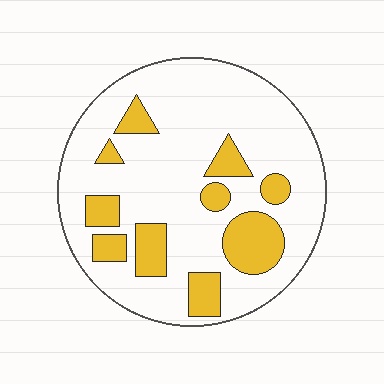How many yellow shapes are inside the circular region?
10.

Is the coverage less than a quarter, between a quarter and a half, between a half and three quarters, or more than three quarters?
Less than a quarter.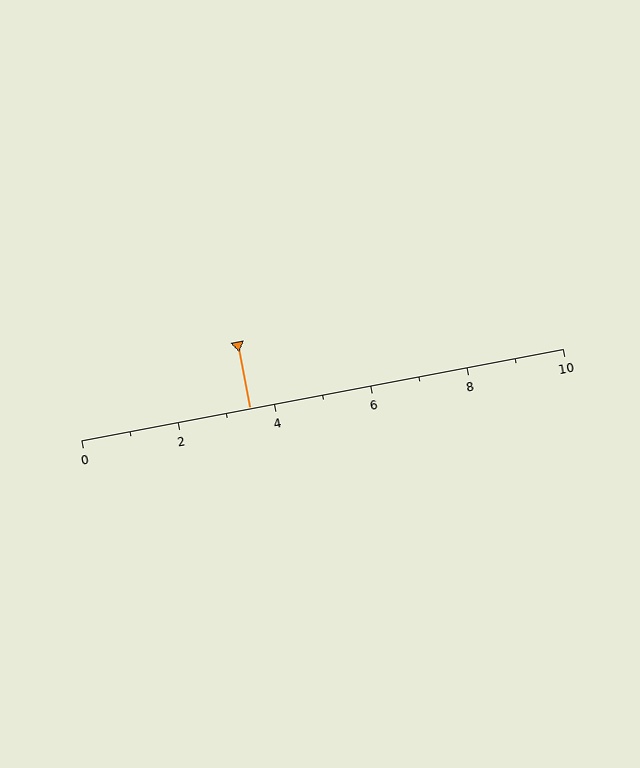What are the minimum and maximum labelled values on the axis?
The axis runs from 0 to 10.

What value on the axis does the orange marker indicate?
The marker indicates approximately 3.5.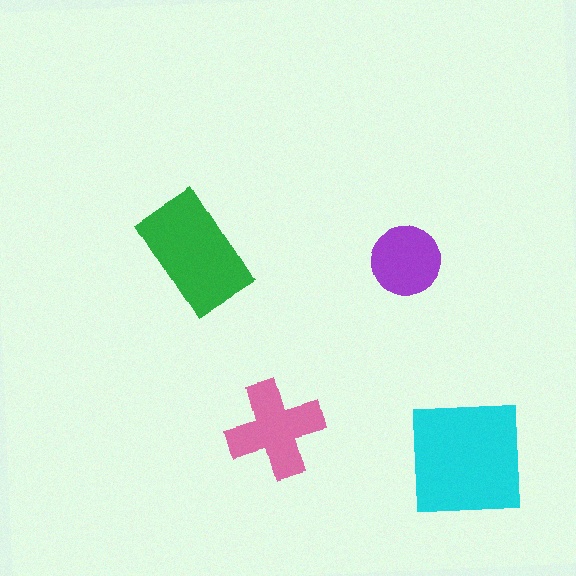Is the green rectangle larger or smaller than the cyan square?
Smaller.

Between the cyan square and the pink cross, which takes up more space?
The cyan square.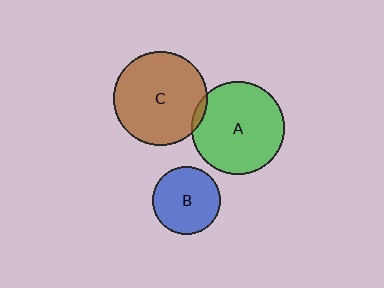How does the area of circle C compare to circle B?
Approximately 1.9 times.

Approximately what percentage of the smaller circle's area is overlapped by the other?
Approximately 5%.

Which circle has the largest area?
Circle C (brown).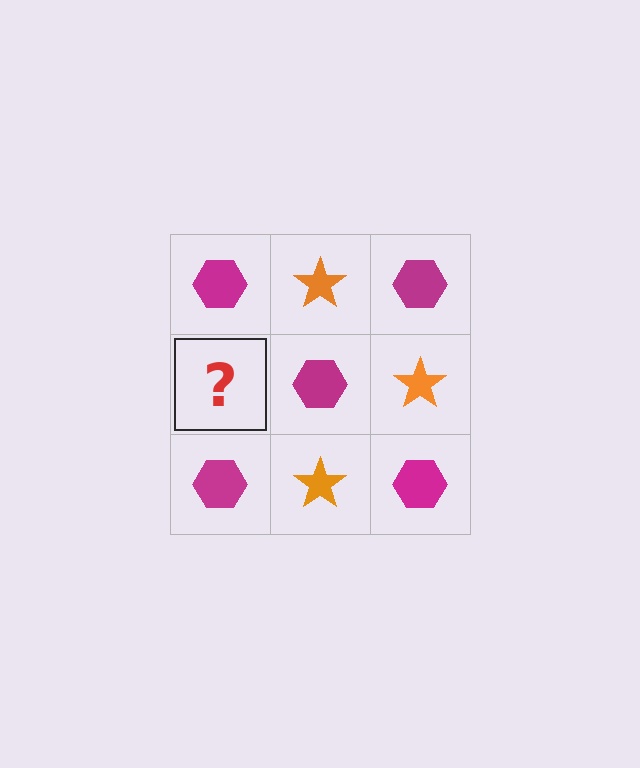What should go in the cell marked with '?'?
The missing cell should contain an orange star.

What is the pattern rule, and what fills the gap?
The rule is that it alternates magenta hexagon and orange star in a checkerboard pattern. The gap should be filled with an orange star.